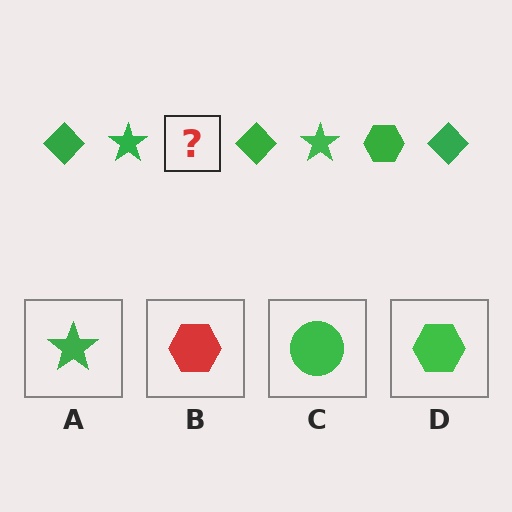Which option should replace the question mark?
Option D.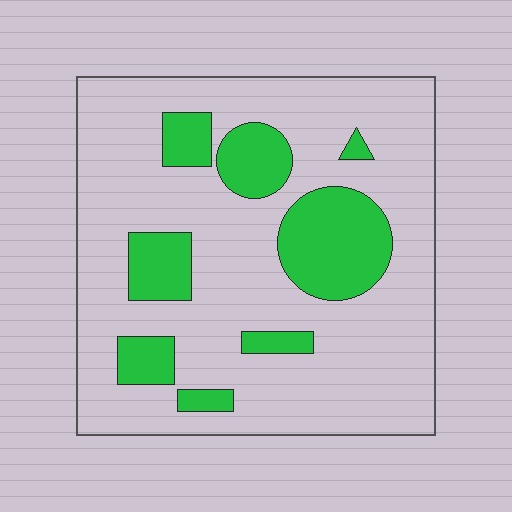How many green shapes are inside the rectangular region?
8.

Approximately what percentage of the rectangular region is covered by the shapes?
Approximately 20%.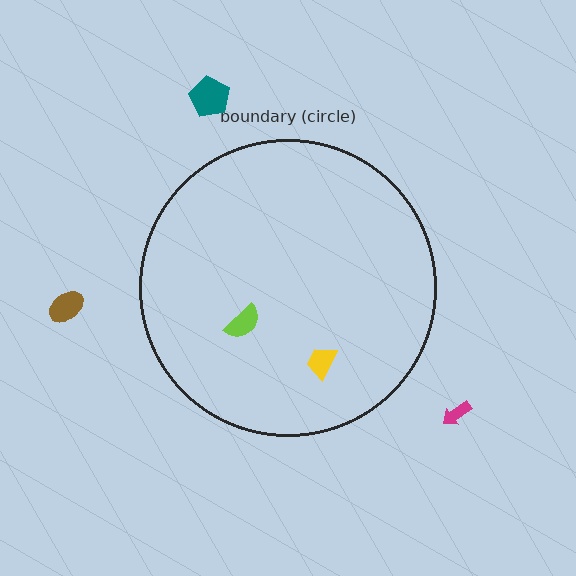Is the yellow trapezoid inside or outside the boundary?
Inside.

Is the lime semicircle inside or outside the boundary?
Inside.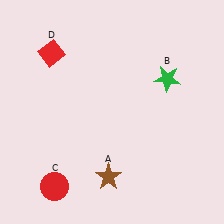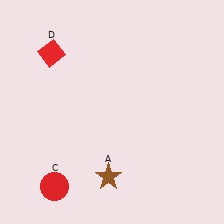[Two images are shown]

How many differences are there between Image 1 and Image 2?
There is 1 difference between the two images.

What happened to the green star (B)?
The green star (B) was removed in Image 2. It was in the top-right area of Image 1.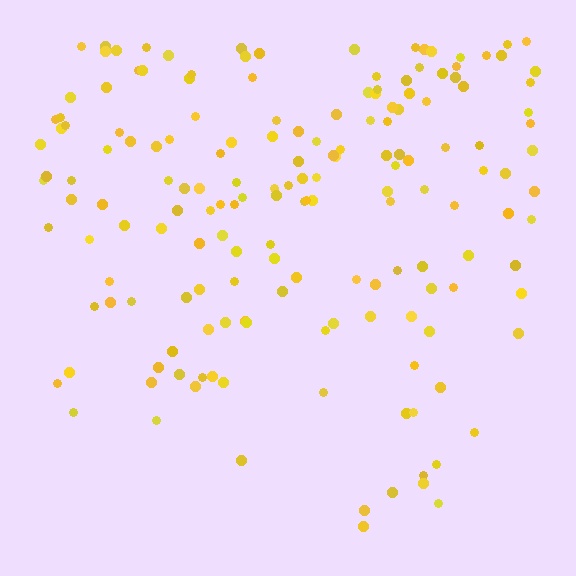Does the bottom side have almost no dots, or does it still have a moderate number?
Still a moderate number, just noticeably fewer than the top.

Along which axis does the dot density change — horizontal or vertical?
Vertical.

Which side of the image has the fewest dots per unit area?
The bottom.